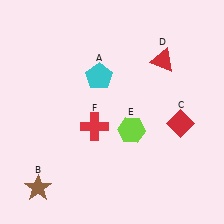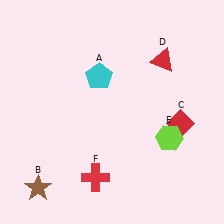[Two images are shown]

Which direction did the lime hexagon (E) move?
The lime hexagon (E) moved right.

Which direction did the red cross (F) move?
The red cross (F) moved down.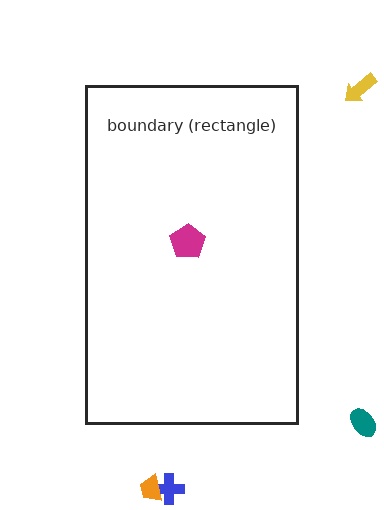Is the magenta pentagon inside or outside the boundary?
Inside.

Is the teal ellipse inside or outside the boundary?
Outside.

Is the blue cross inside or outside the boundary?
Outside.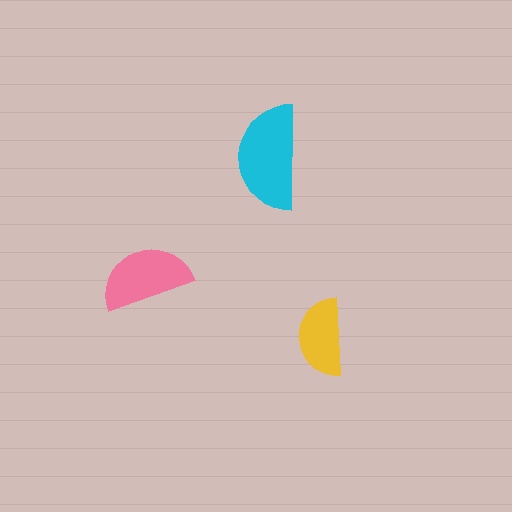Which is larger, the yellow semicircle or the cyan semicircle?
The cyan one.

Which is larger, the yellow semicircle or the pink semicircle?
The pink one.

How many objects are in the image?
There are 3 objects in the image.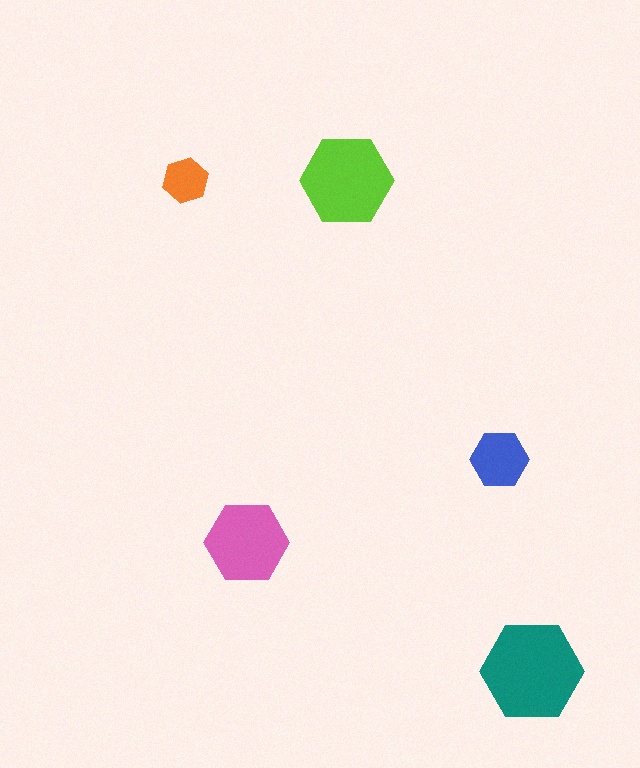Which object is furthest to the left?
The orange hexagon is leftmost.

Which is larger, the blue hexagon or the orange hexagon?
The blue one.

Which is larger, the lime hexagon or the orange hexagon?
The lime one.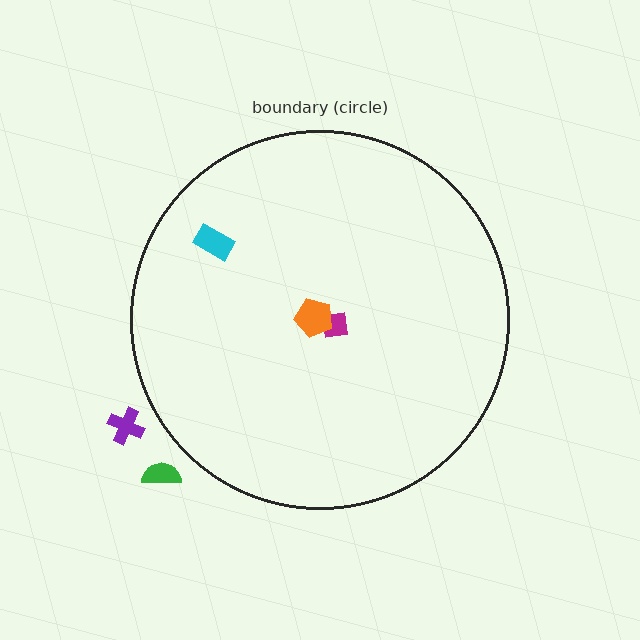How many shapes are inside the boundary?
3 inside, 2 outside.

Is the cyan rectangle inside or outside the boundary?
Inside.